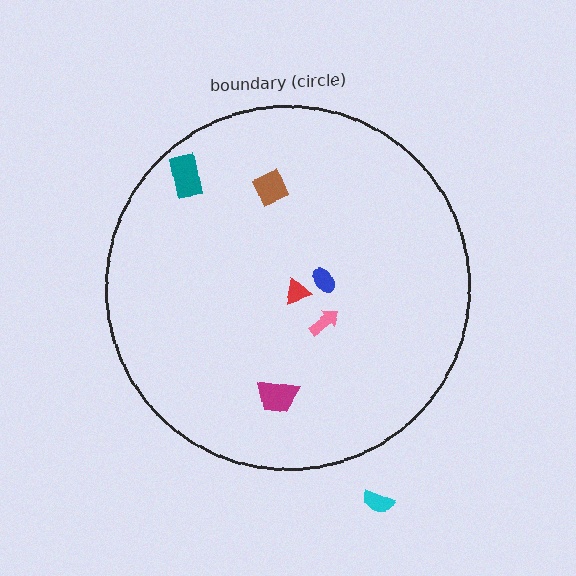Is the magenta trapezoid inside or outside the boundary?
Inside.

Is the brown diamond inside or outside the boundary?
Inside.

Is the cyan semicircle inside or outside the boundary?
Outside.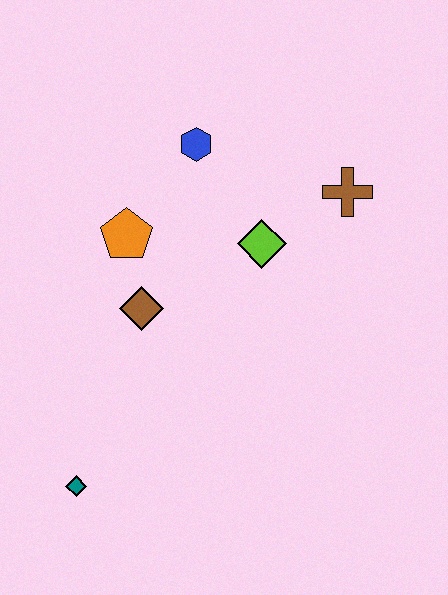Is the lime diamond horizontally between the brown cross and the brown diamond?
Yes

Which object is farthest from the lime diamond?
The teal diamond is farthest from the lime diamond.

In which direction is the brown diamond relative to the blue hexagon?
The brown diamond is below the blue hexagon.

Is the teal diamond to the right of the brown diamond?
No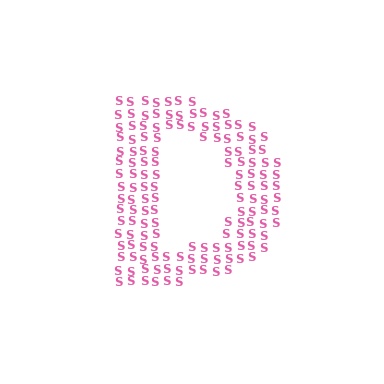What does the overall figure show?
The overall figure shows the letter D.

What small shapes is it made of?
It is made of small letter S's.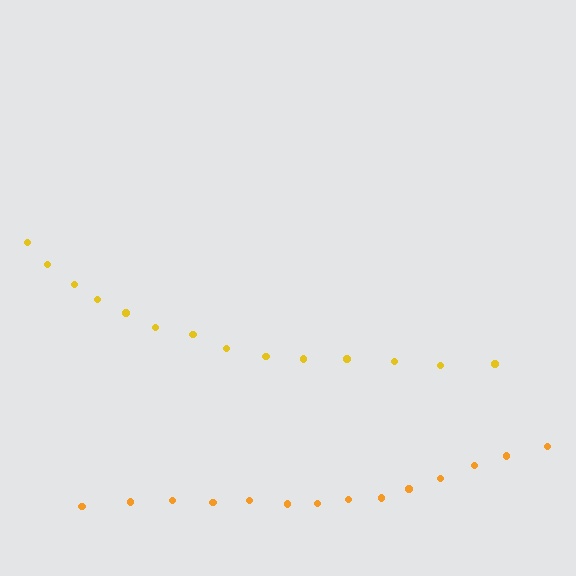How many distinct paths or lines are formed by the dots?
There are 2 distinct paths.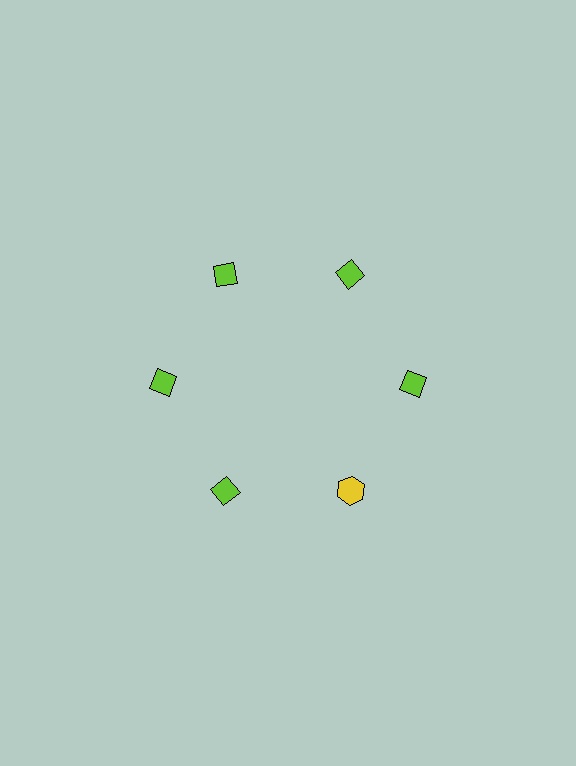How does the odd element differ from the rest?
It differs in both color (yellow instead of lime) and shape (hexagon instead of diamond).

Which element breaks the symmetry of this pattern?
The yellow hexagon at roughly the 5 o'clock position breaks the symmetry. All other shapes are lime diamonds.